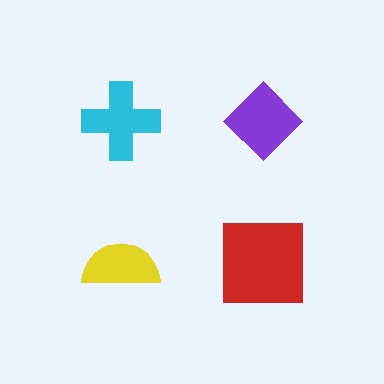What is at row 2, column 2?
A red square.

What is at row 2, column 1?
A yellow semicircle.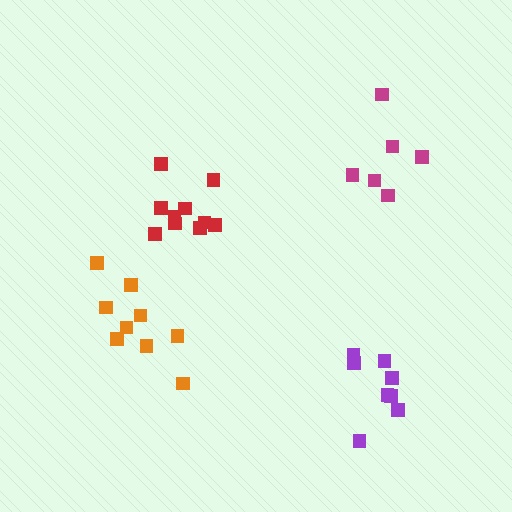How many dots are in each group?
Group 1: 8 dots, Group 2: 10 dots, Group 3: 9 dots, Group 4: 6 dots (33 total).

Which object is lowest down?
The purple cluster is bottommost.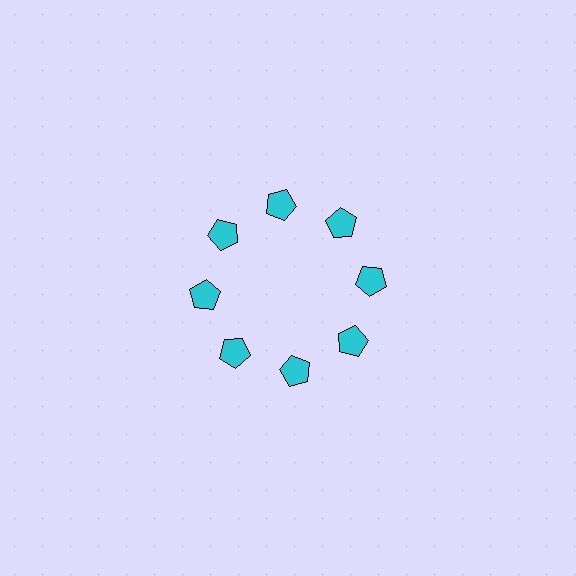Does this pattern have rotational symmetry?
Yes, this pattern has 8-fold rotational symmetry. It looks the same after rotating 45 degrees around the center.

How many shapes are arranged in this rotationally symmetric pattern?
There are 8 shapes, arranged in 8 groups of 1.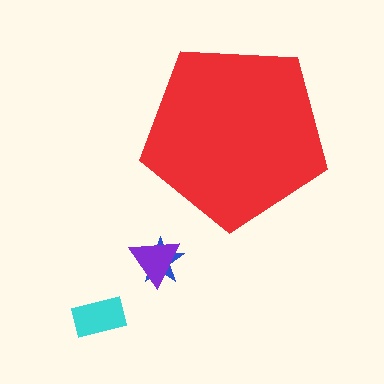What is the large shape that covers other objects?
A red pentagon.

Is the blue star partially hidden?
No, the blue star is fully visible.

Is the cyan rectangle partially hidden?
No, the cyan rectangle is fully visible.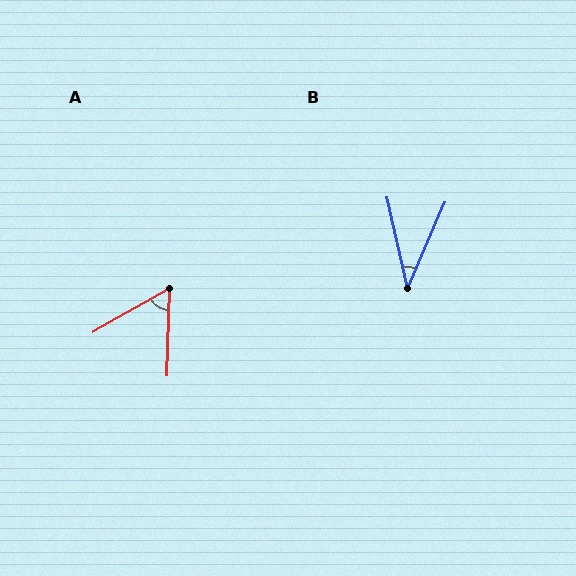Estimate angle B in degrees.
Approximately 36 degrees.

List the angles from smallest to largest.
B (36°), A (59°).